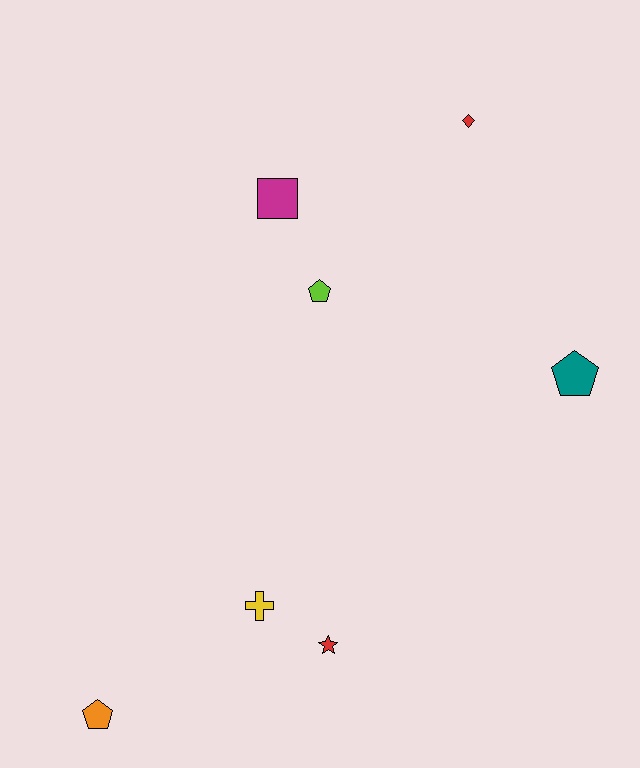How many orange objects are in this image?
There is 1 orange object.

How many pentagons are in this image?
There are 3 pentagons.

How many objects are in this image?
There are 7 objects.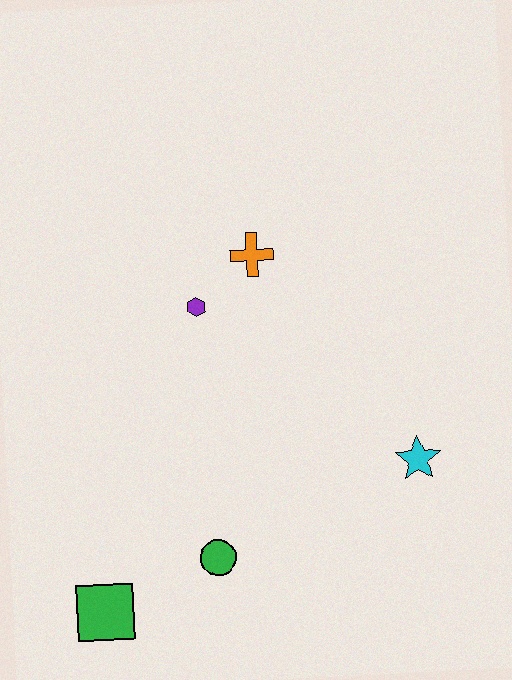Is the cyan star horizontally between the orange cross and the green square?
No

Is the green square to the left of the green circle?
Yes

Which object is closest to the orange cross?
The purple hexagon is closest to the orange cross.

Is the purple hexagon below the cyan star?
No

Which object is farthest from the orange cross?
The green square is farthest from the orange cross.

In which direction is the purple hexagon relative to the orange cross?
The purple hexagon is to the left of the orange cross.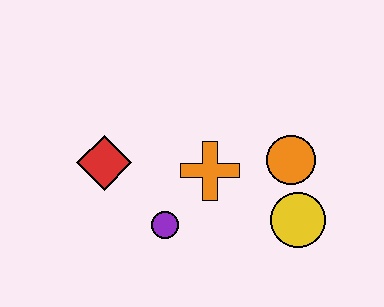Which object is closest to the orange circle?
The yellow circle is closest to the orange circle.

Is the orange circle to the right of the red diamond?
Yes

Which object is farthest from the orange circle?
The red diamond is farthest from the orange circle.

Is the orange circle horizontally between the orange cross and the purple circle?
No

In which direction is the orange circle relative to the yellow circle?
The orange circle is above the yellow circle.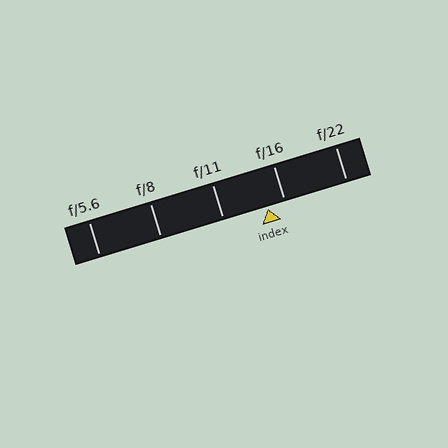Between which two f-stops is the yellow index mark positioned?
The index mark is between f/11 and f/16.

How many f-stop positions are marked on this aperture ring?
There are 5 f-stop positions marked.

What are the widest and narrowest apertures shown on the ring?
The widest aperture shown is f/5.6 and the narrowest is f/22.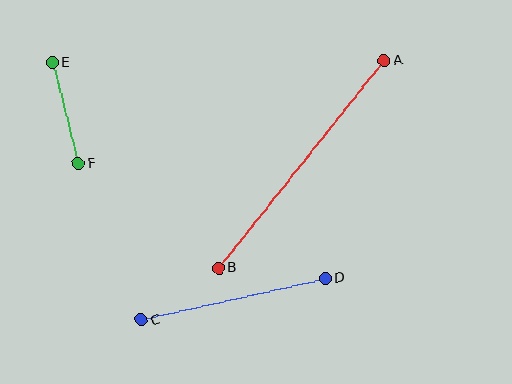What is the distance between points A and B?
The distance is approximately 266 pixels.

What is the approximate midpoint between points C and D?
The midpoint is at approximately (233, 299) pixels.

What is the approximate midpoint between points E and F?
The midpoint is at approximately (65, 113) pixels.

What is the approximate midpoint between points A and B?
The midpoint is at approximately (301, 164) pixels.